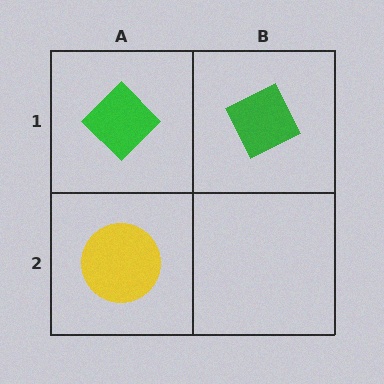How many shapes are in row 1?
2 shapes.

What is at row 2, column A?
A yellow circle.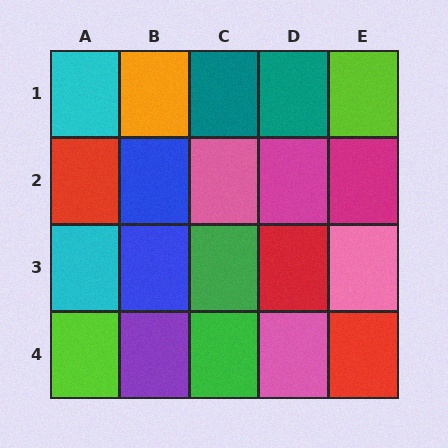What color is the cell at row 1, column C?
Teal.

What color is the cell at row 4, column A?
Lime.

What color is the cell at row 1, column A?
Cyan.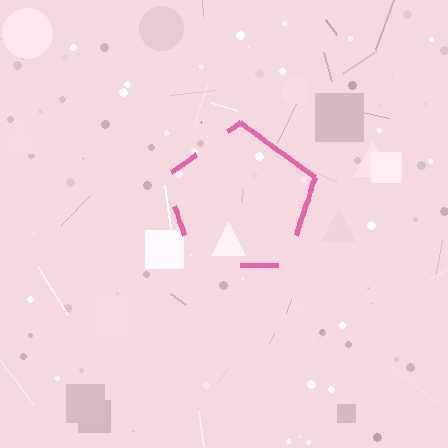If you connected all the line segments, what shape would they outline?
They would outline a pentagon.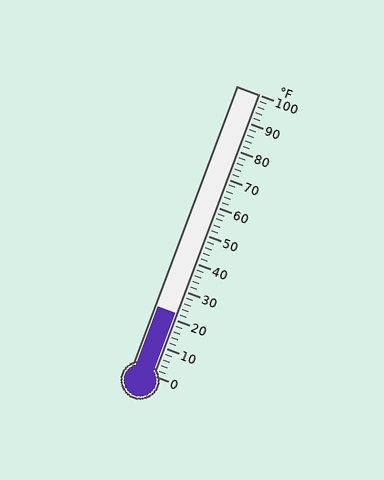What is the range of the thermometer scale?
The thermometer scale ranges from 0°F to 100°F.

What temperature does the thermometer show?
The thermometer shows approximately 22°F.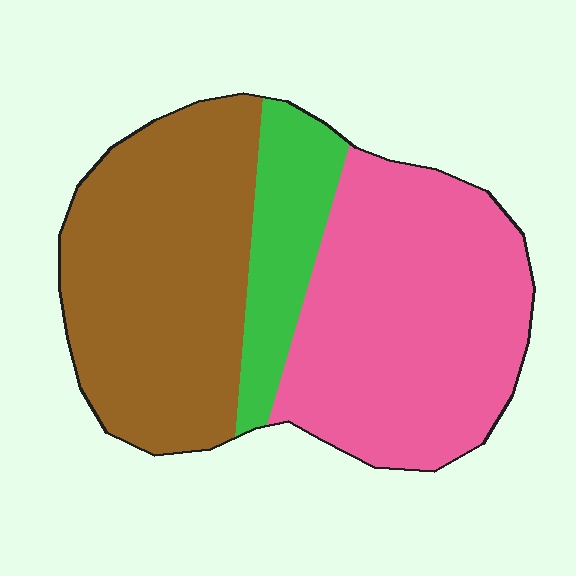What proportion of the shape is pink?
Pink takes up between a third and a half of the shape.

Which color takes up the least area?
Green, at roughly 15%.